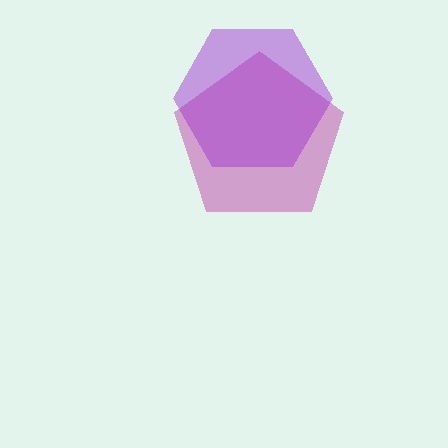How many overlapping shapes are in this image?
There are 2 overlapping shapes in the image.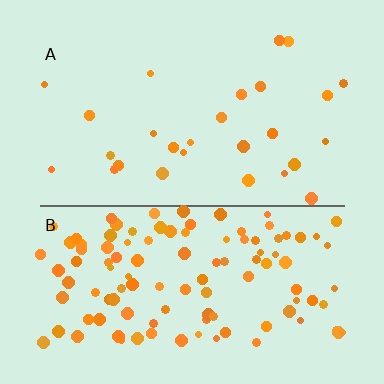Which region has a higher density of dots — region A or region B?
B (the bottom).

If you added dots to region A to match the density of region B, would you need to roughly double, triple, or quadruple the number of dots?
Approximately quadruple.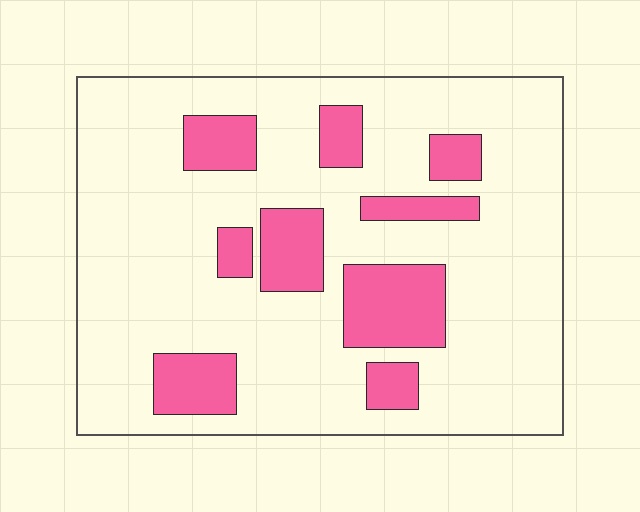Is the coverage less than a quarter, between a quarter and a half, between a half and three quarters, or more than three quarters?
Less than a quarter.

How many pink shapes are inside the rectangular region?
9.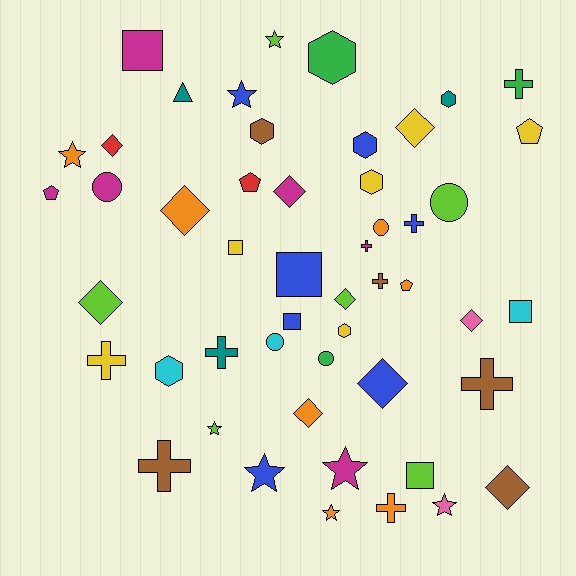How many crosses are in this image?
There are 9 crosses.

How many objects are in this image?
There are 50 objects.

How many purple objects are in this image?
There are no purple objects.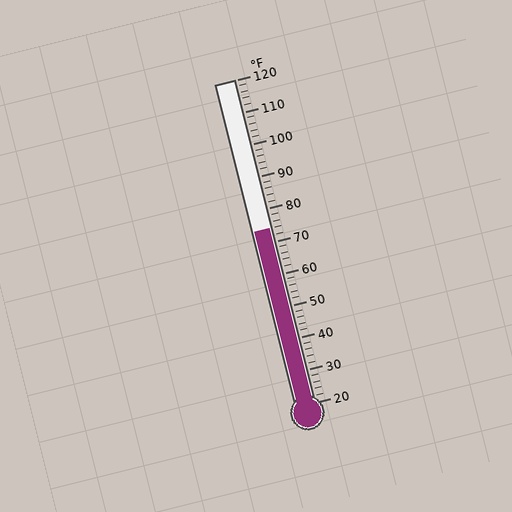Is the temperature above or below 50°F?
The temperature is above 50°F.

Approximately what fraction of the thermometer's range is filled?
The thermometer is filled to approximately 55% of its range.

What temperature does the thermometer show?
The thermometer shows approximately 74°F.